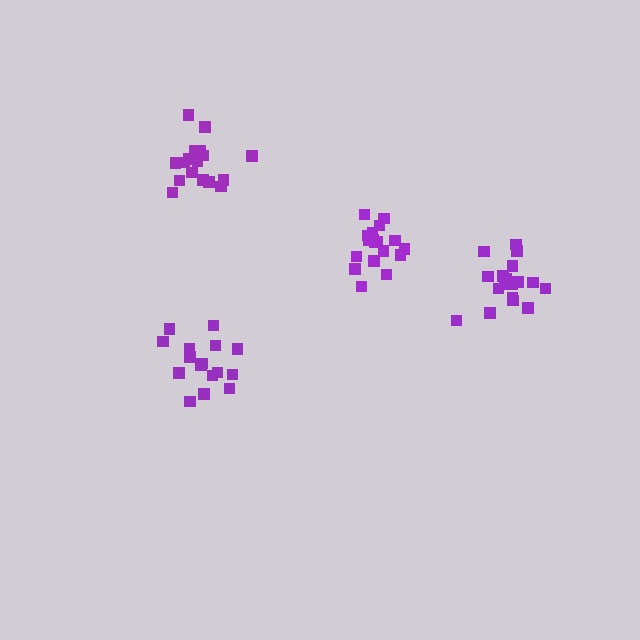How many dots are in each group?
Group 1: 18 dots, Group 2: 16 dots, Group 3: 18 dots, Group 4: 19 dots (71 total).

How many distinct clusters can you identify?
There are 4 distinct clusters.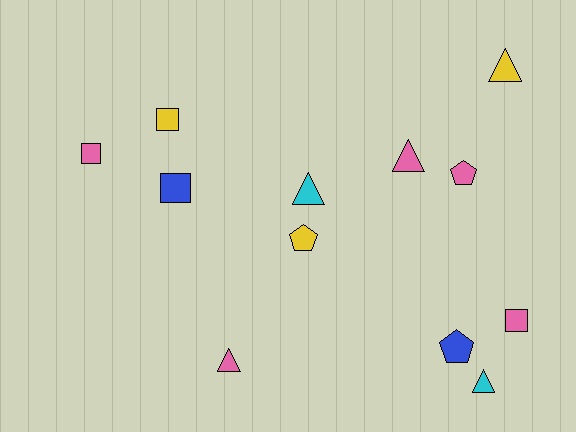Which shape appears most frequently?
Triangle, with 5 objects.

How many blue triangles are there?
There are no blue triangles.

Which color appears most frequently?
Pink, with 5 objects.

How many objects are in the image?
There are 12 objects.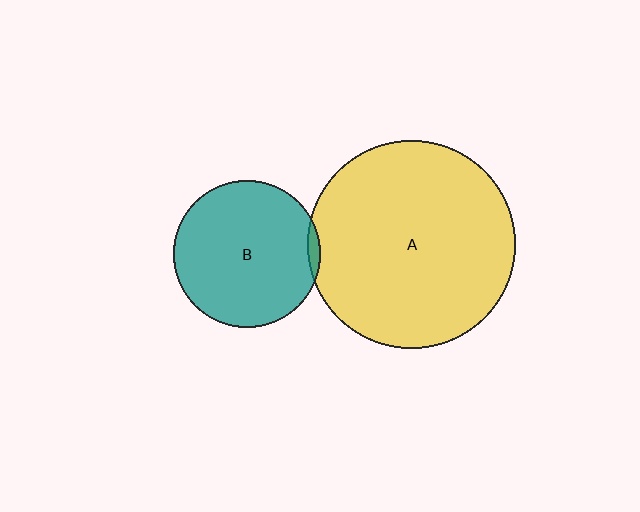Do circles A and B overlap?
Yes.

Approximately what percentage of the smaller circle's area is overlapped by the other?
Approximately 5%.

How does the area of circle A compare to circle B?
Approximately 2.0 times.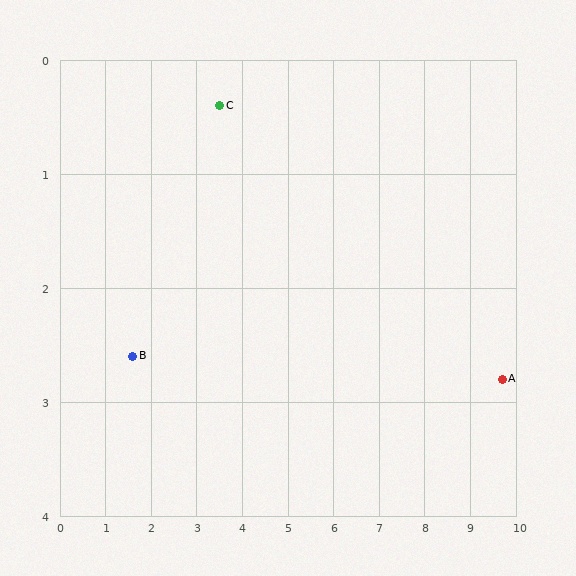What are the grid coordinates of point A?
Point A is at approximately (9.7, 2.8).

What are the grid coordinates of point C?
Point C is at approximately (3.5, 0.4).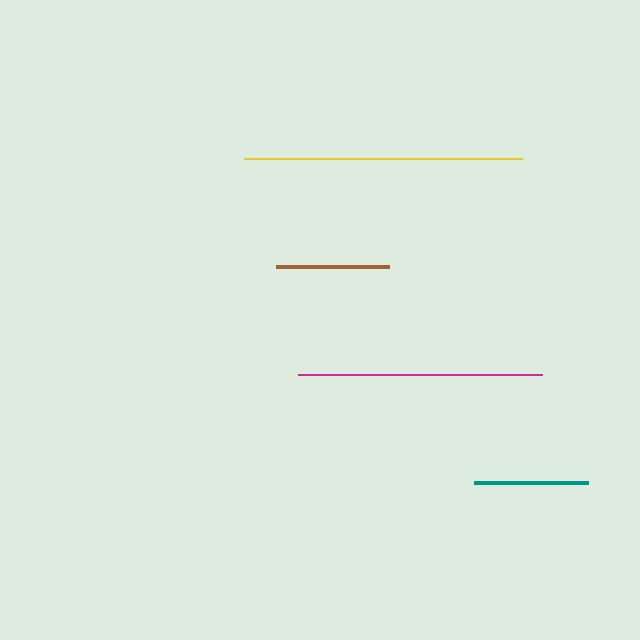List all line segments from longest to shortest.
From longest to shortest: yellow, magenta, teal, brown.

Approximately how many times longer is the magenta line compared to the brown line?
The magenta line is approximately 2.2 times the length of the brown line.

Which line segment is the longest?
The yellow line is the longest at approximately 278 pixels.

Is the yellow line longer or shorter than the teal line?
The yellow line is longer than the teal line.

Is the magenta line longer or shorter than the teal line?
The magenta line is longer than the teal line.